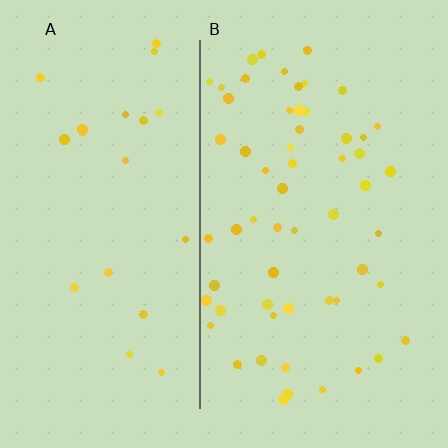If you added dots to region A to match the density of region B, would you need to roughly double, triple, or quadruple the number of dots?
Approximately triple.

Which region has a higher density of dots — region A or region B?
B (the right).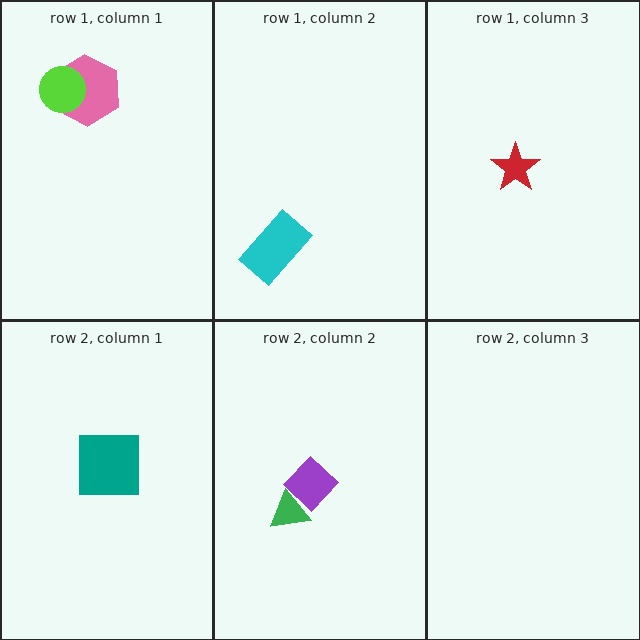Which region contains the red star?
The row 1, column 3 region.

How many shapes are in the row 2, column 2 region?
2.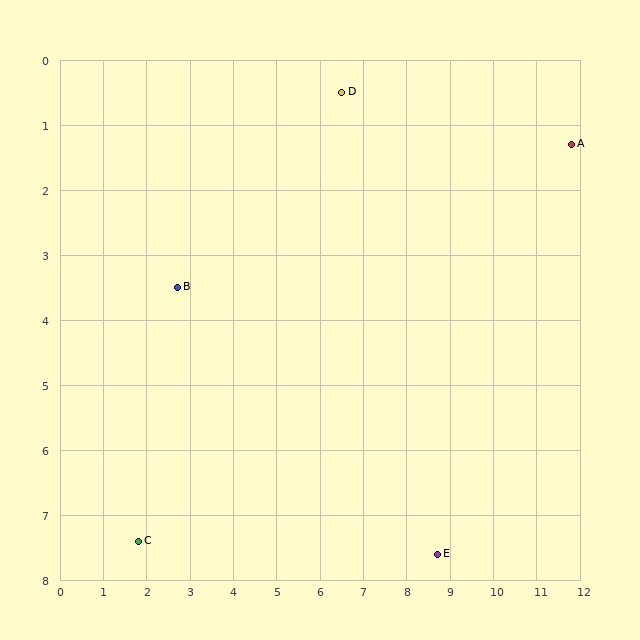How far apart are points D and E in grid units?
Points D and E are about 7.4 grid units apart.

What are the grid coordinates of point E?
Point E is at approximately (8.7, 7.6).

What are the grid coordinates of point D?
Point D is at approximately (6.5, 0.5).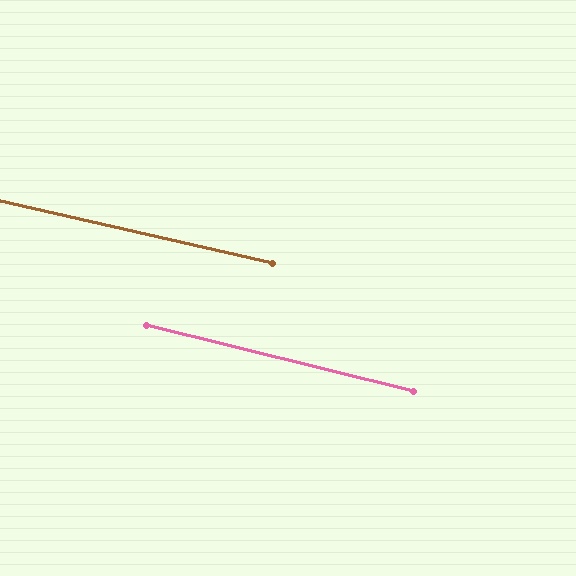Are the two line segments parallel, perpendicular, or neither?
Parallel — their directions differ by only 1.1°.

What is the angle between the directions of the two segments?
Approximately 1 degree.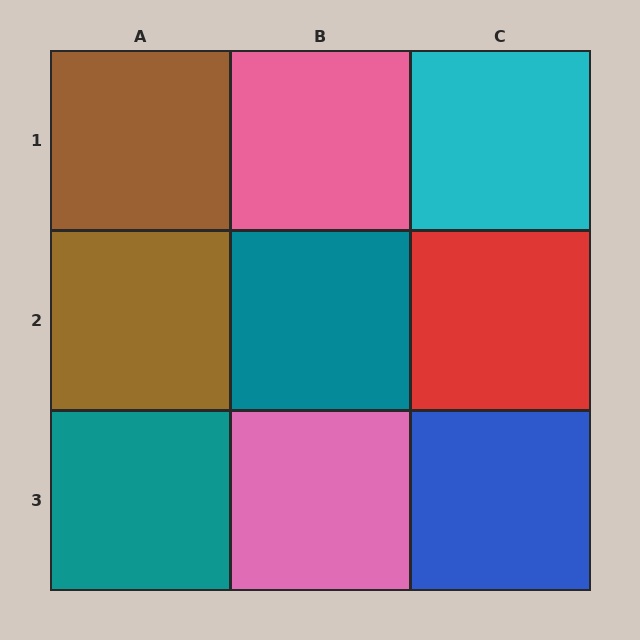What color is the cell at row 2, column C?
Red.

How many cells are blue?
1 cell is blue.